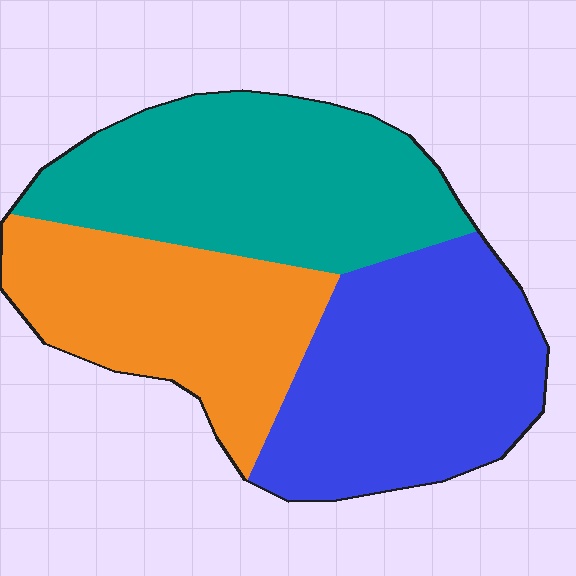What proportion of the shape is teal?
Teal covers around 35% of the shape.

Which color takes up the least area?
Orange, at roughly 30%.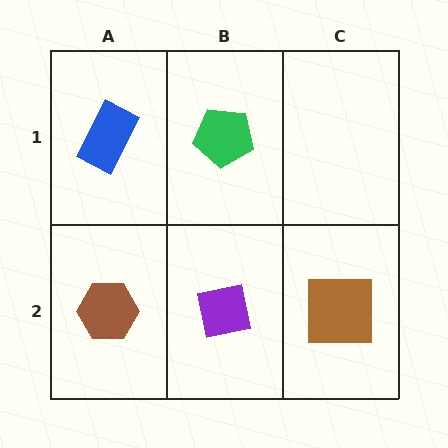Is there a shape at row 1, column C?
No, that cell is empty.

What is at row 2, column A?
A brown hexagon.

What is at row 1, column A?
A blue rectangle.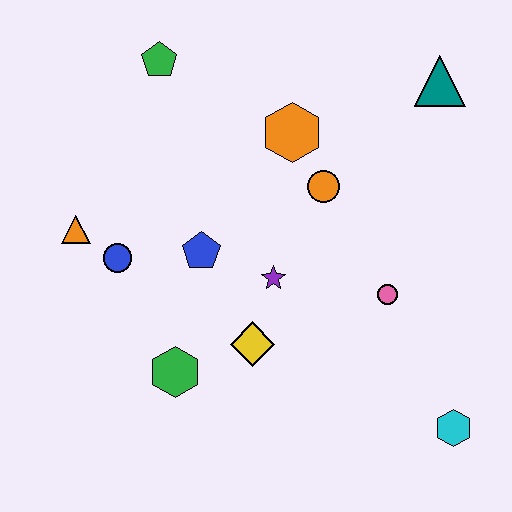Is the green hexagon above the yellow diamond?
No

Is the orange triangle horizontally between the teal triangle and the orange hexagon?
No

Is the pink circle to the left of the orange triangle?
No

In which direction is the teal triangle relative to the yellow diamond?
The teal triangle is above the yellow diamond.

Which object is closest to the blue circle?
The orange triangle is closest to the blue circle.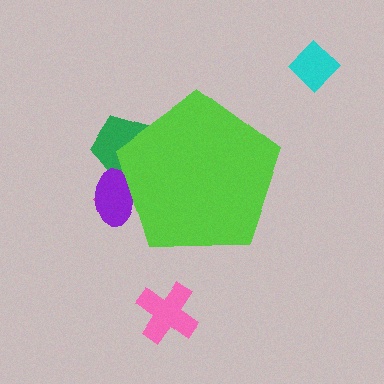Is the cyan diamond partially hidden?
No, the cyan diamond is fully visible.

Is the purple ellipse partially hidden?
Yes, the purple ellipse is partially hidden behind the lime pentagon.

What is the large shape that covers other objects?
A lime pentagon.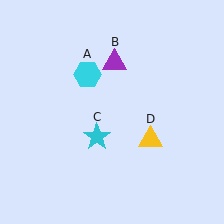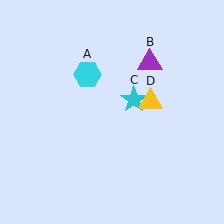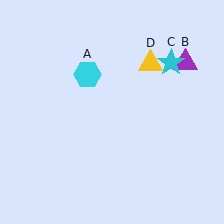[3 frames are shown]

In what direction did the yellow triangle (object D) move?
The yellow triangle (object D) moved up.